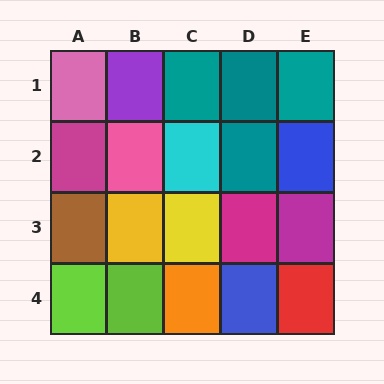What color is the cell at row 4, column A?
Lime.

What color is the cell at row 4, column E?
Red.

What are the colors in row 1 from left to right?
Pink, purple, teal, teal, teal.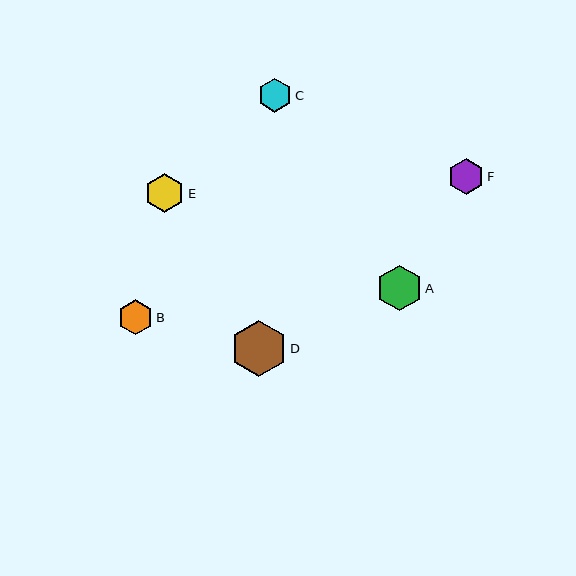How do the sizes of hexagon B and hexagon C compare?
Hexagon B and hexagon C are approximately the same size.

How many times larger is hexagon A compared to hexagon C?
Hexagon A is approximately 1.4 times the size of hexagon C.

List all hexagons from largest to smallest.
From largest to smallest: D, A, E, B, F, C.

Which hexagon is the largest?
Hexagon D is the largest with a size of approximately 56 pixels.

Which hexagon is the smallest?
Hexagon C is the smallest with a size of approximately 34 pixels.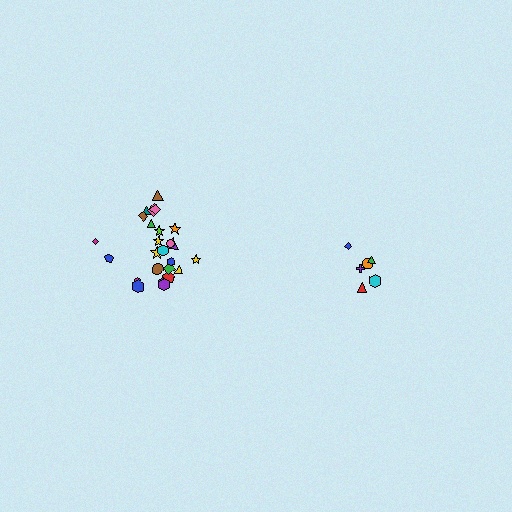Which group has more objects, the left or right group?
The left group.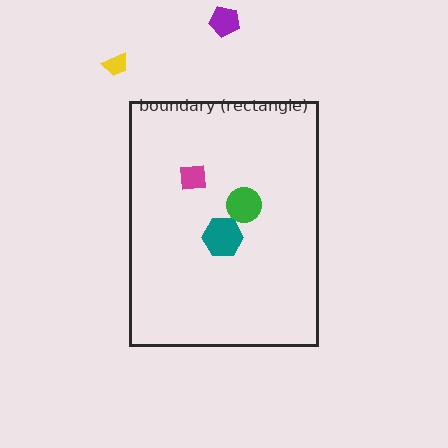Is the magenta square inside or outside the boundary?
Inside.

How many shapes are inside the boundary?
4 inside, 2 outside.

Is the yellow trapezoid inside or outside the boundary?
Outside.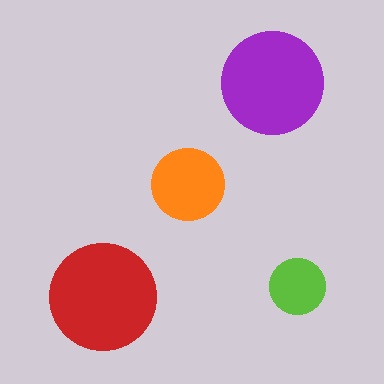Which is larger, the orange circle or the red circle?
The red one.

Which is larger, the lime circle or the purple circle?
The purple one.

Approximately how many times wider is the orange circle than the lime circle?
About 1.5 times wider.